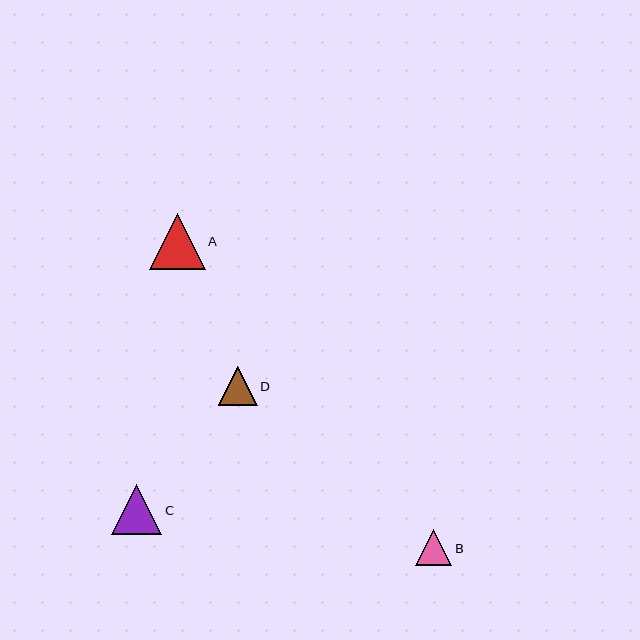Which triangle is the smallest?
Triangle B is the smallest with a size of approximately 36 pixels.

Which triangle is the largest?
Triangle A is the largest with a size of approximately 56 pixels.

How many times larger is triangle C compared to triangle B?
Triangle C is approximately 1.4 times the size of triangle B.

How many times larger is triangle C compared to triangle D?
Triangle C is approximately 1.3 times the size of triangle D.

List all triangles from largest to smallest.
From largest to smallest: A, C, D, B.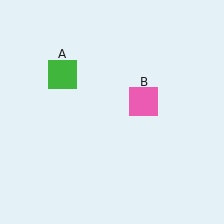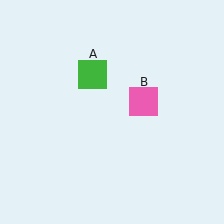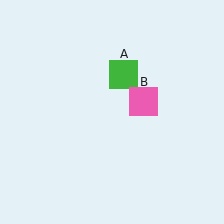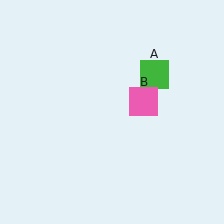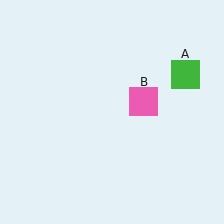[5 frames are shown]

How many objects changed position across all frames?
1 object changed position: green square (object A).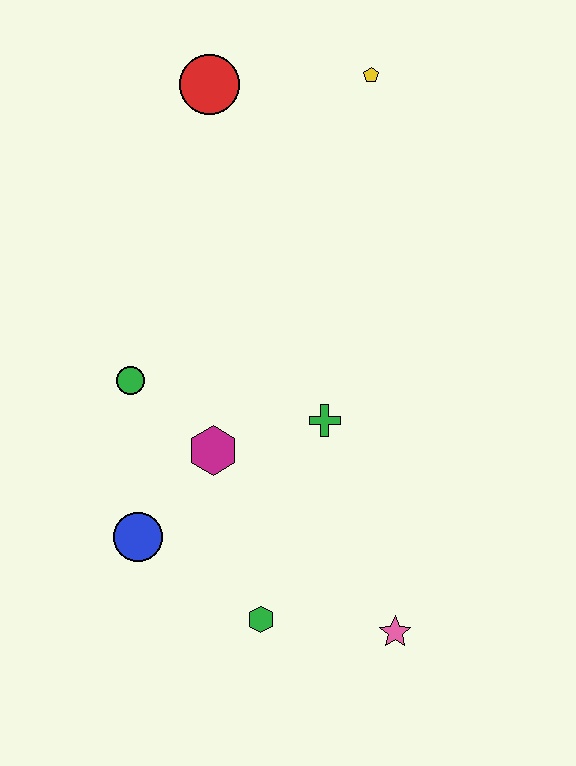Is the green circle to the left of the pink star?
Yes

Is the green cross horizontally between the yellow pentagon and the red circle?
Yes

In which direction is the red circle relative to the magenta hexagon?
The red circle is above the magenta hexagon.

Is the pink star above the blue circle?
No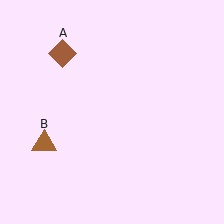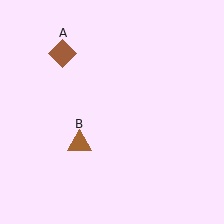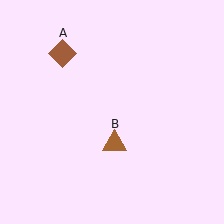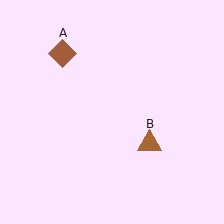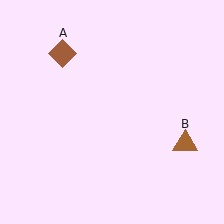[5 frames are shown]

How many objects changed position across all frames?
1 object changed position: brown triangle (object B).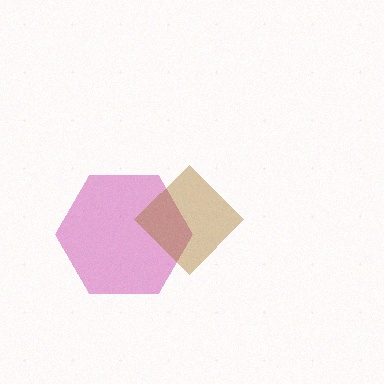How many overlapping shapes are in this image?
There are 2 overlapping shapes in the image.